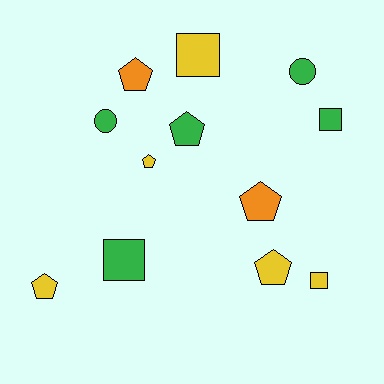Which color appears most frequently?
Green, with 5 objects.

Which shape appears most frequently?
Pentagon, with 6 objects.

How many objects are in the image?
There are 12 objects.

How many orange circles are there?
There are no orange circles.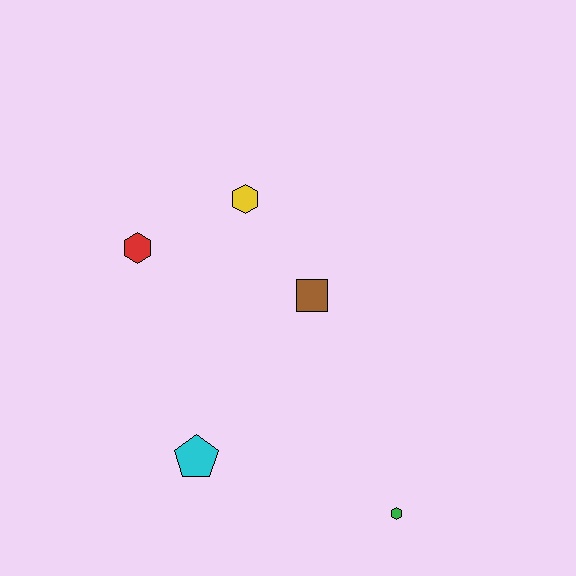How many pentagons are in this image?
There is 1 pentagon.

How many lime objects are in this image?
There are no lime objects.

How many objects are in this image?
There are 5 objects.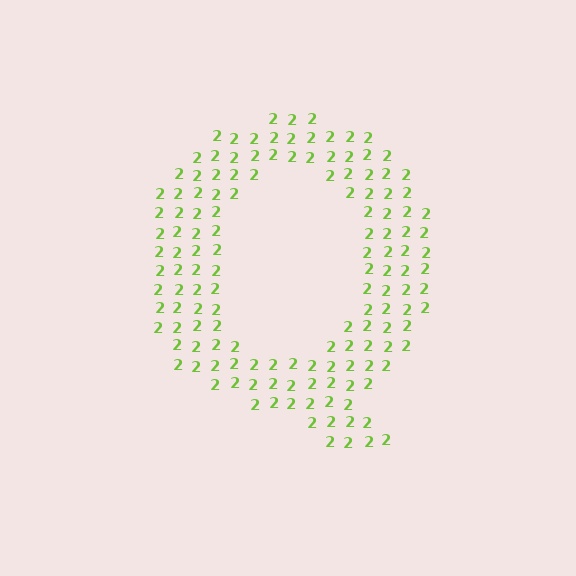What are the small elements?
The small elements are digit 2's.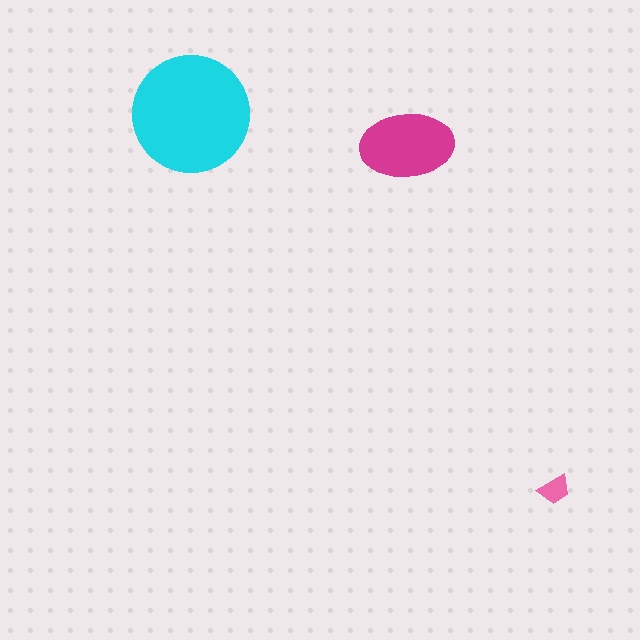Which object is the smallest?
The pink trapezoid.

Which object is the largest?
The cyan circle.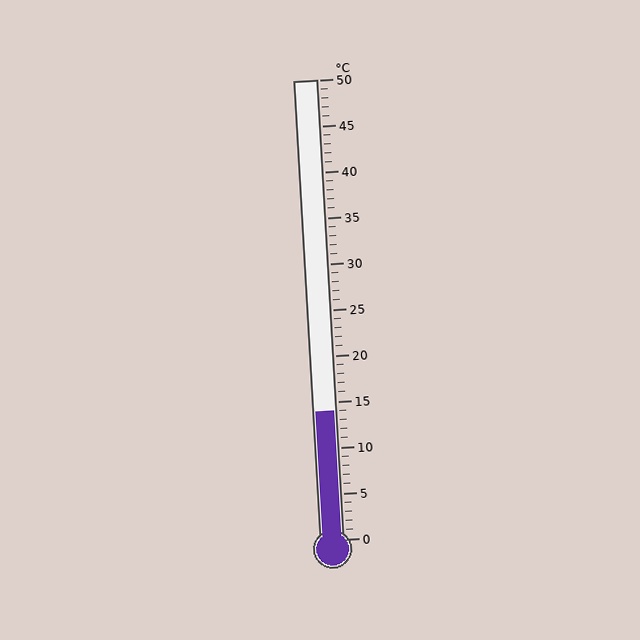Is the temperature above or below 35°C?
The temperature is below 35°C.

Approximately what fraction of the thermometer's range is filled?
The thermometer is filled to approximately 30% of its range.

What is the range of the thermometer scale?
The thermometer scale ranges from 0°C to 50°C.